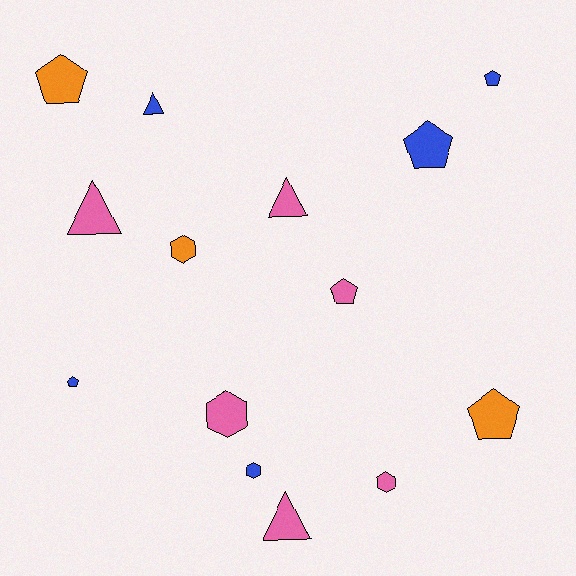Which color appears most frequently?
Pink, with 6 objects.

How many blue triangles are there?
There is 1 blue triangle.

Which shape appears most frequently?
Pentagon, with 6 objects.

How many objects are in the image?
There are 14 objects.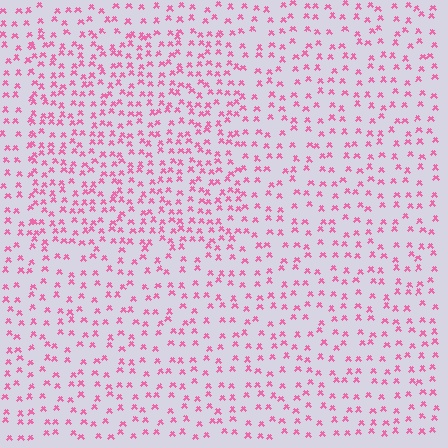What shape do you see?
I see a rectangle.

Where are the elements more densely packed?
The elements are more densely packed inside the rectangle boundary.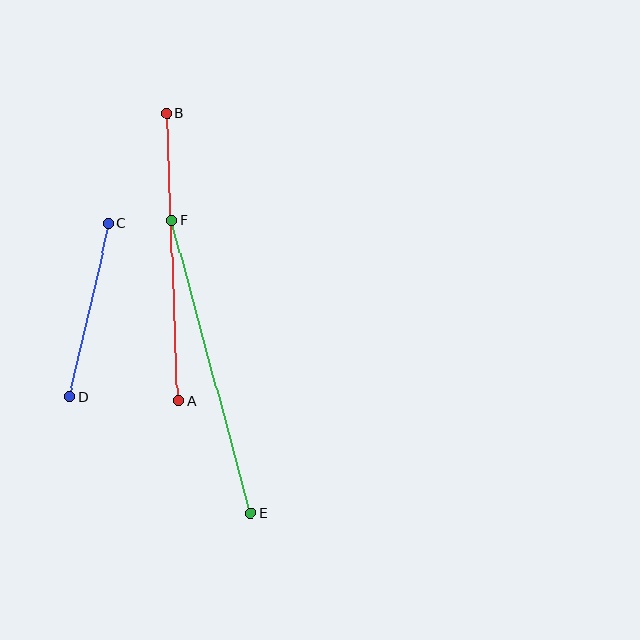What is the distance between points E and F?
The distance is approximately 304 pixels.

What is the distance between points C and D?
The distance is approximately 178 pixels.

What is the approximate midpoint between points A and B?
The midpoint is at approximately (173, 257) pixels.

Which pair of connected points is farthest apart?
Points E and F are farthest apart.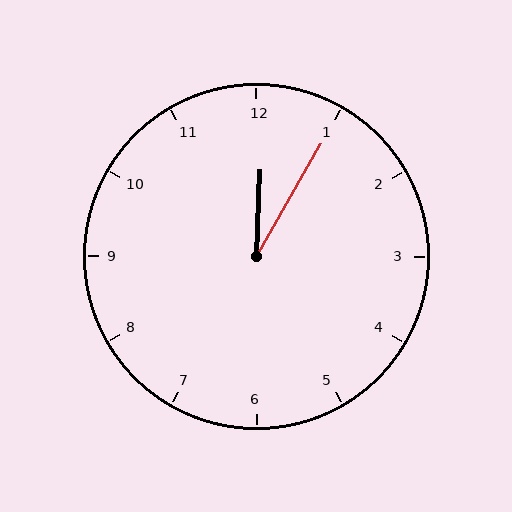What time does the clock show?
12:05.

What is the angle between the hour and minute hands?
Approximately 28 degrees.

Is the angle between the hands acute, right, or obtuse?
It is acute.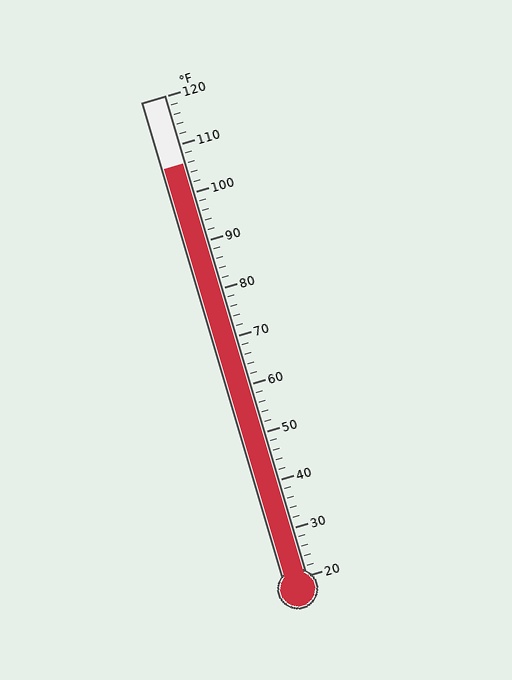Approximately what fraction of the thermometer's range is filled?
The thermometer is filled to approximately 85% of its range.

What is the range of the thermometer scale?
The thermometer scale ranges from 20°F to 120°F.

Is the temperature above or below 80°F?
The temperature is above 80°F.